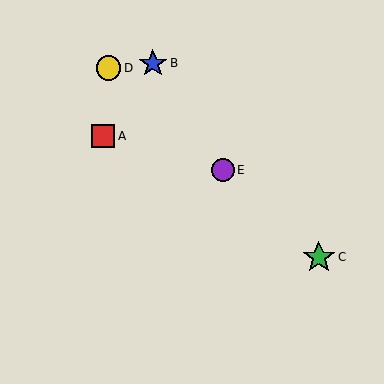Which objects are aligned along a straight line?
Objects C, D, E are aligned along a straight line.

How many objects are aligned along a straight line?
3 objects (C, D, E) are aligned along a straight line.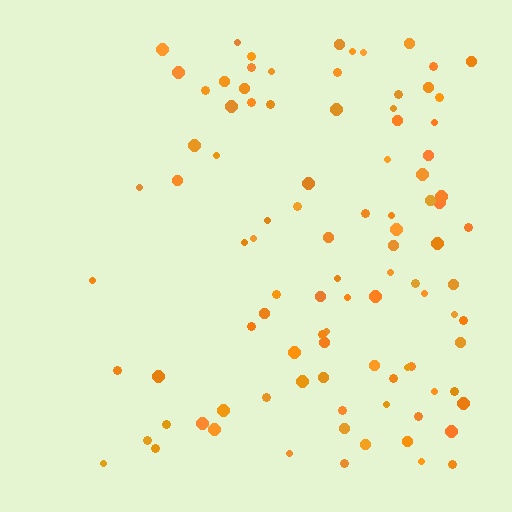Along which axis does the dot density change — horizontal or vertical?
Horizontal.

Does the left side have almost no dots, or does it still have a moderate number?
Still a moderate number, just noticeably fewer than the right.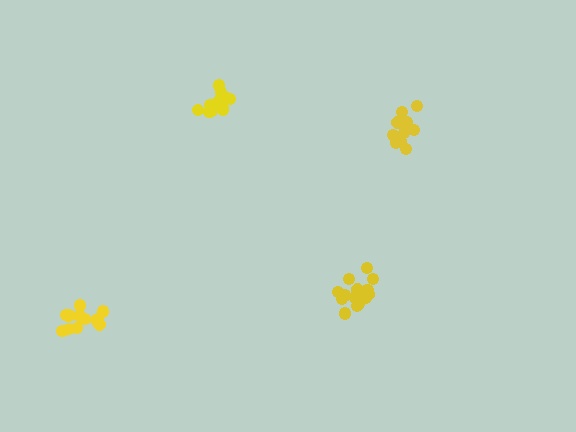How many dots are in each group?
Group 1: 14 dots, Group 2: 13 dots, Group 3: 15 dots, Group 4: 14 dots (56 total).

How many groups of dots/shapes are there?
There are 4 groups.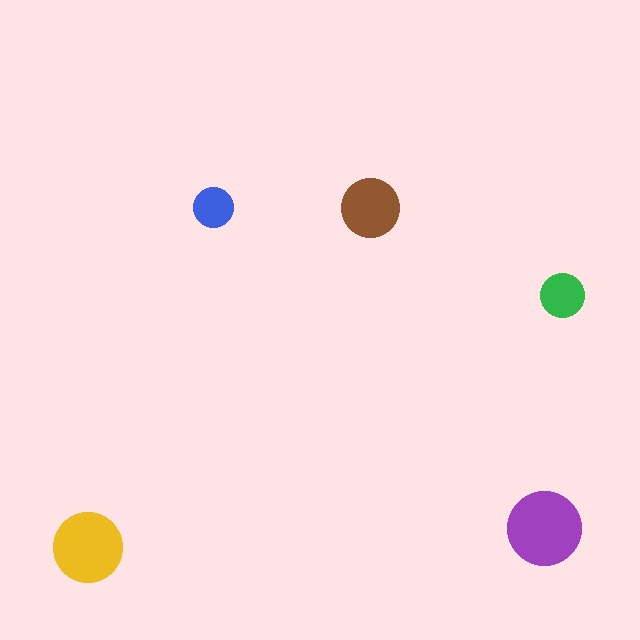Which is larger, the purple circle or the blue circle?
The purple one.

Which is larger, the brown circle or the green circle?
The brown one.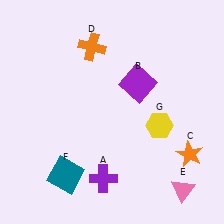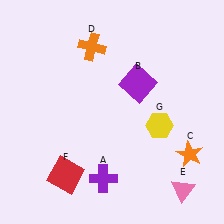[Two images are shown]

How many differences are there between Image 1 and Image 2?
There is 1 difference between the two images.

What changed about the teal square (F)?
In Image 1, F is teal. In Image 2, it changed to red.